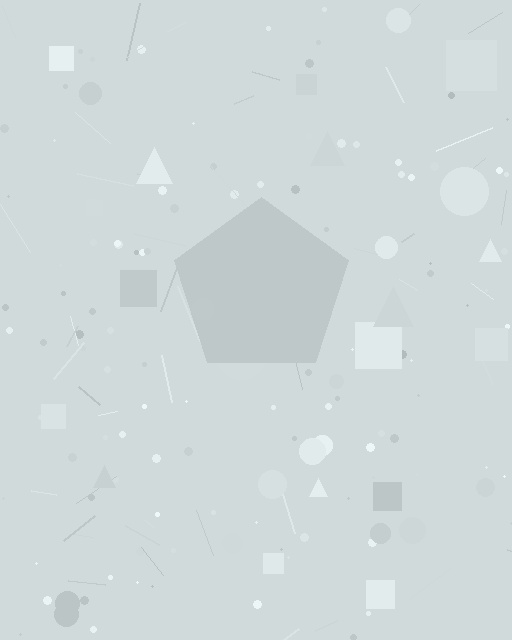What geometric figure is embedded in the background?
A pentagon is embedded in the background.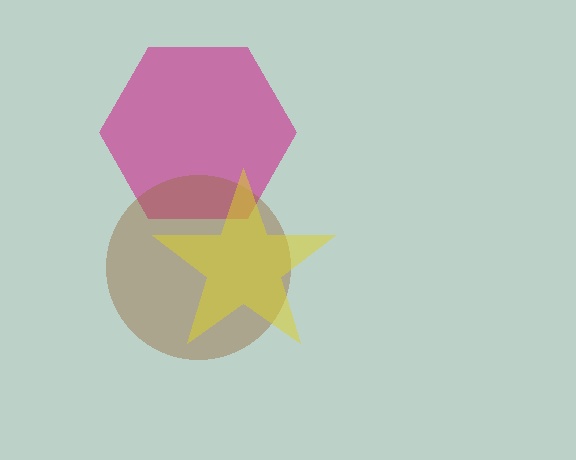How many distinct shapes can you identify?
There are 3 distinct shapes: a magenta hexagon, a brown circle, a yellow star.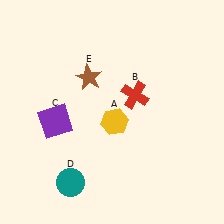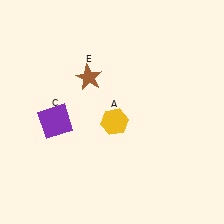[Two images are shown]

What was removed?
The teal circle (D), the red cross (B) were removed in Image 2.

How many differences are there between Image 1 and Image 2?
There are 2 differences between the two images.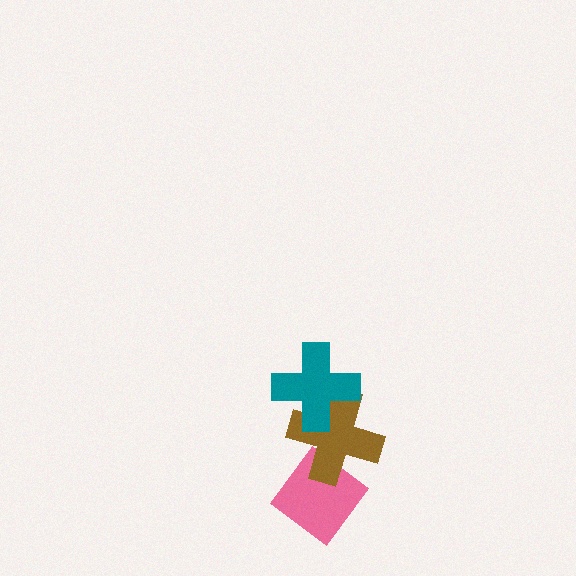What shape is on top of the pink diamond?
The brown cross is on top of the pink diamond.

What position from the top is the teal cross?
The teal cross is 1st from the top.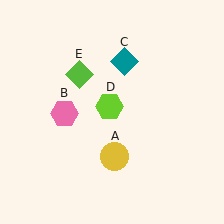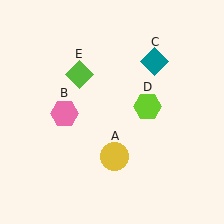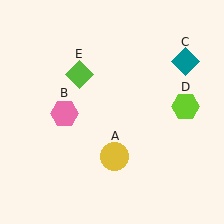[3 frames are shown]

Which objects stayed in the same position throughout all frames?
Yellow circle (object A) and pink hexagon (object B) and lime diamond (object E) remained stationary.